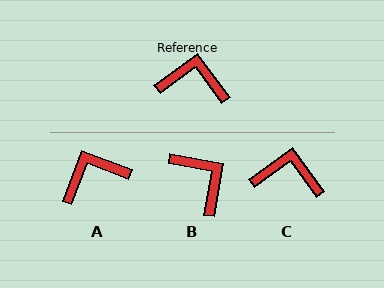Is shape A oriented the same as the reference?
No, it is off by about 33 degrees.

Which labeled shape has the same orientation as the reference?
C.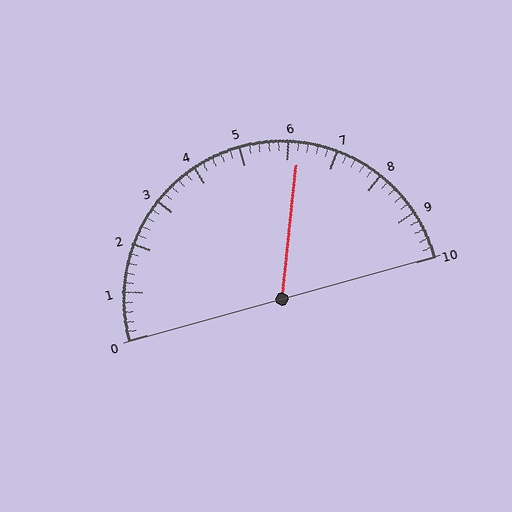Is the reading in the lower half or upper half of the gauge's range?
The reading is in the upper half of the range (0 to 10).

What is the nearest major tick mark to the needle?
The nearest major tick mark is 6.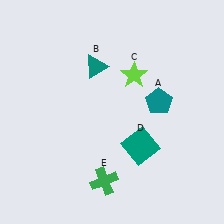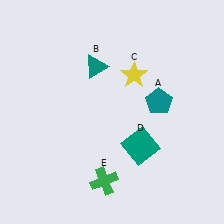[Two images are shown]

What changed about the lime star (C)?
In Image 1, C is lime. In Image 2, it changed to yellow.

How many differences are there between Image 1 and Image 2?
There is 1 difference between the two images.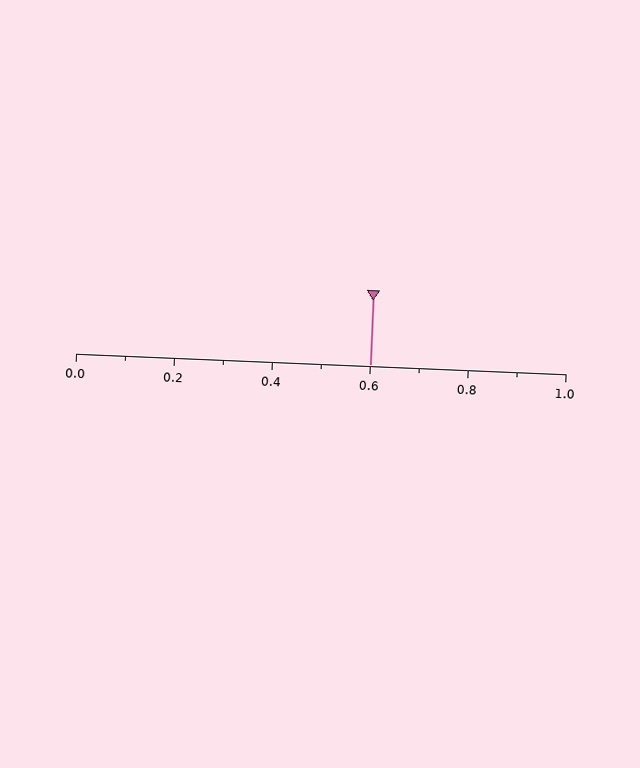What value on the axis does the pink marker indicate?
The marker indicates approximately 0.6.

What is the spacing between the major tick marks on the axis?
The major ticks are spaced 0.2 apart.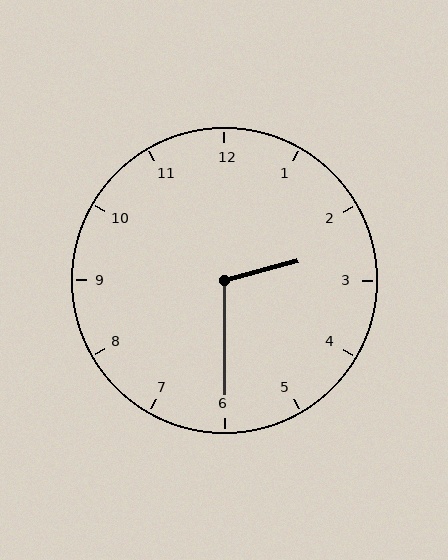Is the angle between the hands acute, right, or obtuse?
It is obtuse.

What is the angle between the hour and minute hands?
Approximately 105 degrees.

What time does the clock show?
2:30.